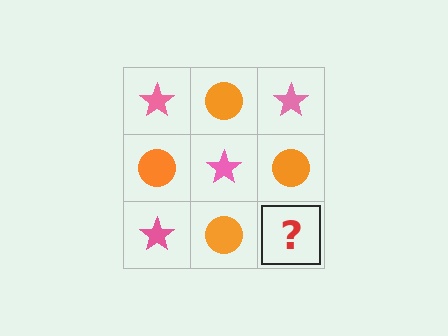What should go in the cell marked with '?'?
The missing cell should contain a pink star.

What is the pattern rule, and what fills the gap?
The rule is that it alternates pink star and orange circle in a checkerboard pattern. The gap should be filled with a pink star.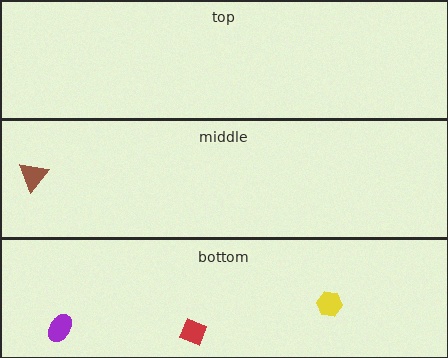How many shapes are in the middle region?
1.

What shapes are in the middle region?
The brown triangle.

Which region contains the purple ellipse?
The bottom region.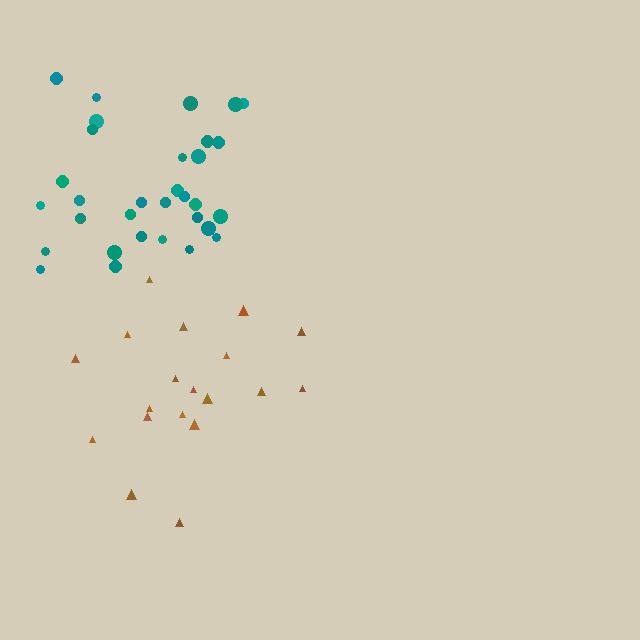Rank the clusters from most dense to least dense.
teal, brown.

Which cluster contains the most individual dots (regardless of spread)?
Teal (32).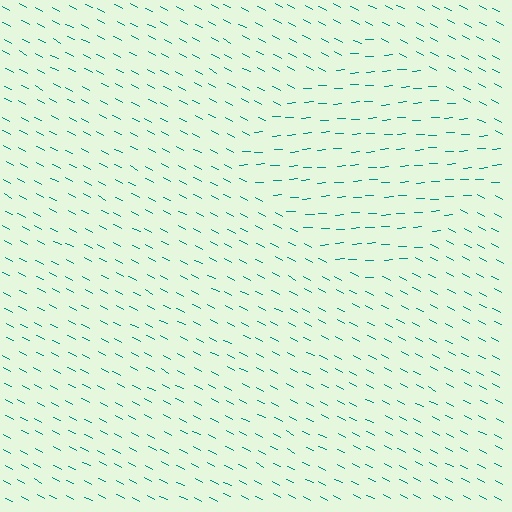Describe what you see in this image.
The image is filled with small teal line segments. A diamond region in the image has lines oriented differently from the surrounding lines, creating a visible texture boundary.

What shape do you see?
I see a diamond.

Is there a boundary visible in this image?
Yes, there is a texture boundary formed by a change in line orientation.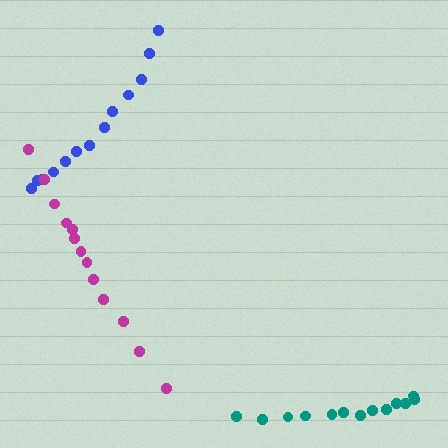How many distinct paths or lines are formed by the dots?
There are 3 distinct paths.